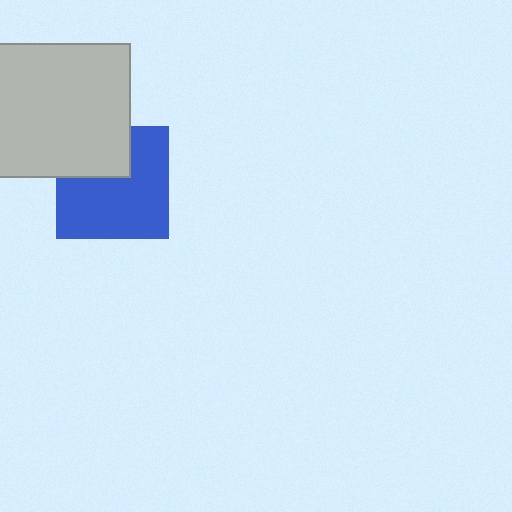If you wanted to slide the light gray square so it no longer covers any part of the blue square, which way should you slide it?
Slide it up — that is the most direct way to separate the two shapes.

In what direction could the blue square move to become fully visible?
The blue square could move down. That would shift it out from behind the light gray square entirely.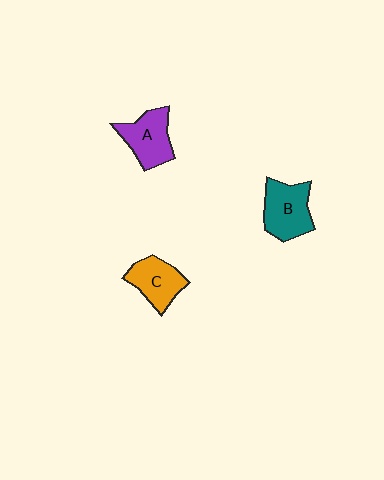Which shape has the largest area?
Shape B (teal).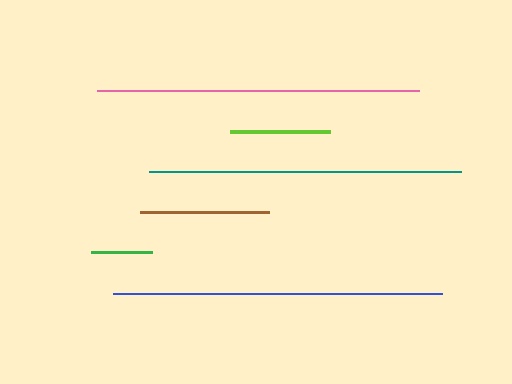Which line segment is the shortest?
The green line is the shortest at approximately 61 pixels.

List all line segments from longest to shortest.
From longest to shortest: blue, pink, teal, brown, lime, green.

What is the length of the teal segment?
The teal segment is approximately 313 pixels long.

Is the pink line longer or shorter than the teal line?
The pink line is longer than the teal line.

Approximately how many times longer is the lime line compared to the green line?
The lime line is approximately 1.6 times the length of the green line.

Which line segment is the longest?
The blue line is the longest at approximately 329 pixels.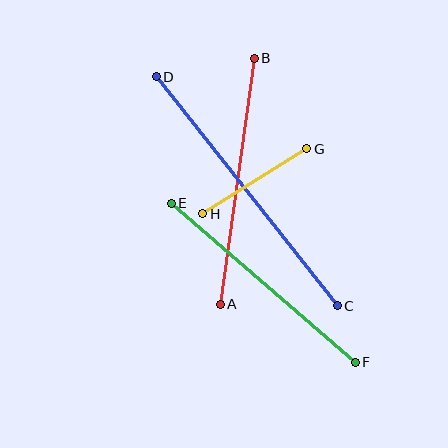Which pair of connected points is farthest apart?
Points C and D are farthest apart.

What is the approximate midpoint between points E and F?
The midpoint is at approximately (263, 283) pixels.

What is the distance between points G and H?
The distance is approximately 123 pixels.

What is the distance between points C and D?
The distance is approximately 292 pixels.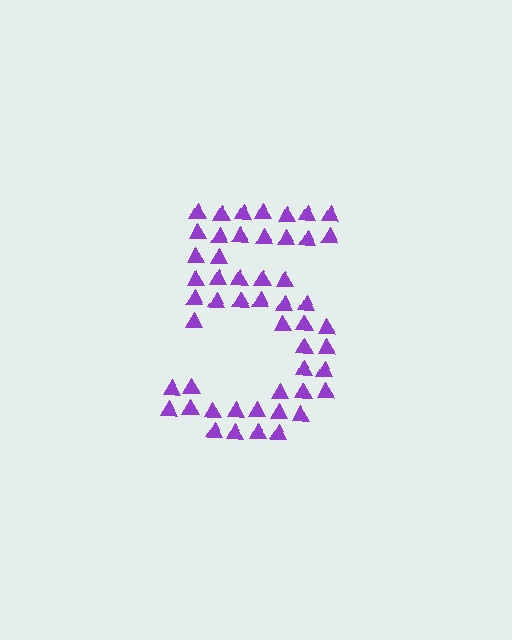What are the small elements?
The small elements are triangles.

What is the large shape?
The large shape is the digit 5.